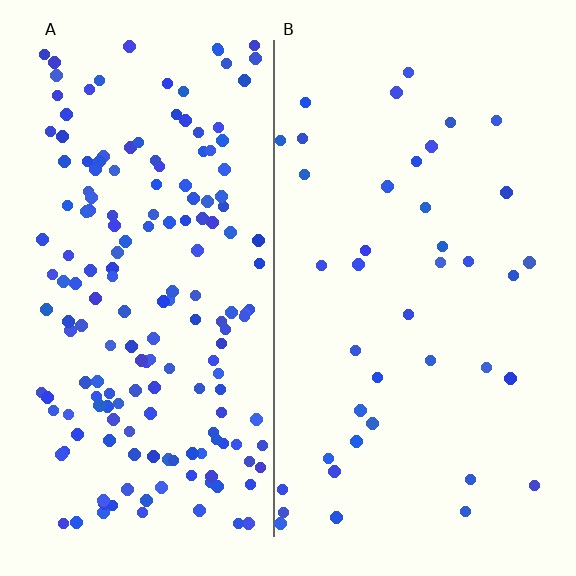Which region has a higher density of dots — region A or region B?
A (the left).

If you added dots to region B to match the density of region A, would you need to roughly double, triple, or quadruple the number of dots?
Approximately quadruple.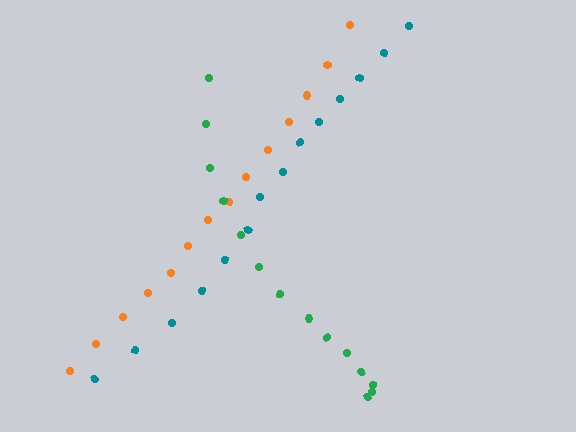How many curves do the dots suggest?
There are 3 distinct paths.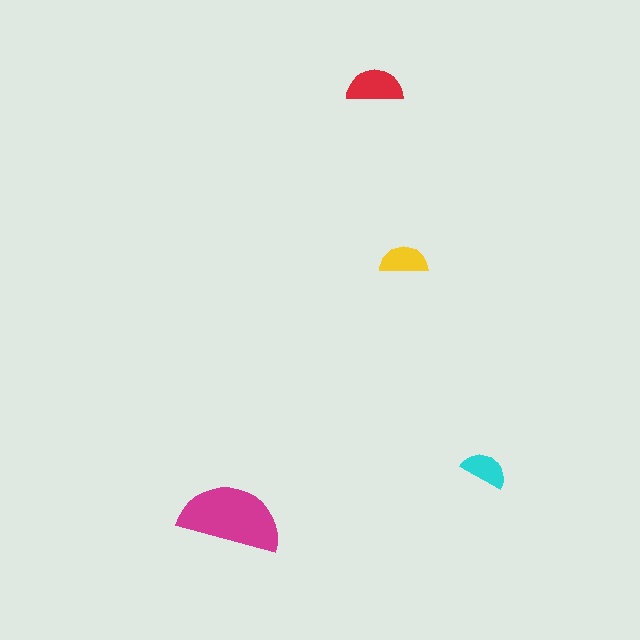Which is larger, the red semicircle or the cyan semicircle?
The red one.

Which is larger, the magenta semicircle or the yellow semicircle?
The magenta one.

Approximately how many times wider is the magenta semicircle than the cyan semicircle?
About 2 times wider.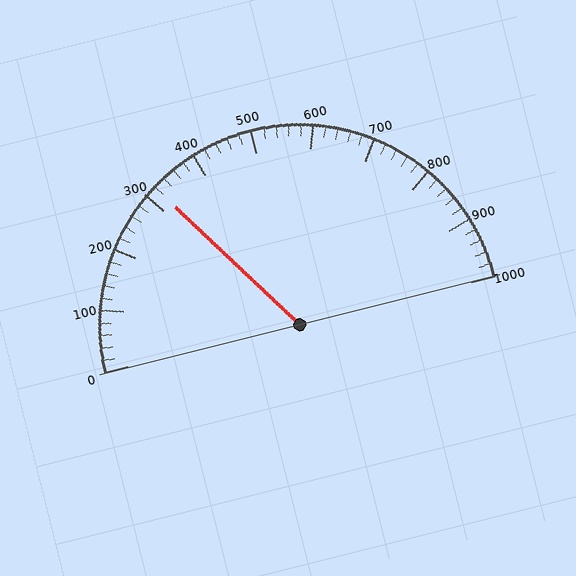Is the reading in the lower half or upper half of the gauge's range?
The reading is in the lower half of the range (0 to 1000).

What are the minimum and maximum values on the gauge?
The gauge ranges from 0 to 1000.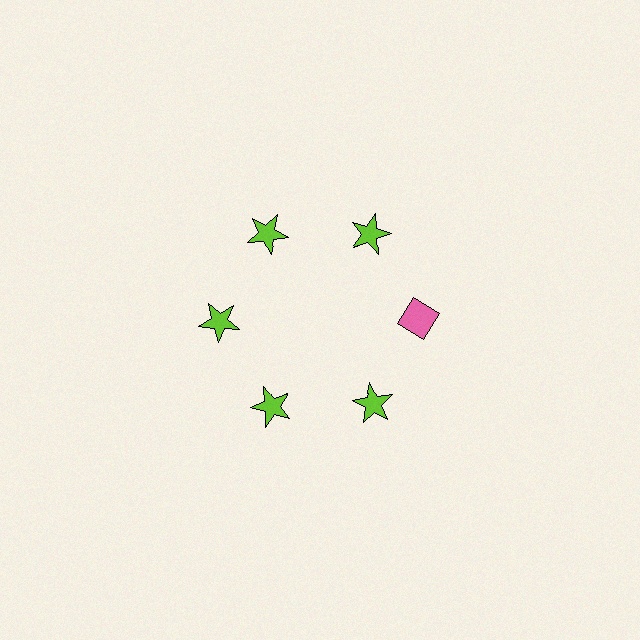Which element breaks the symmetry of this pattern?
The pink diamond at roughly the 3 o'clock position breaks the symmetry. All other shapes are lime stars.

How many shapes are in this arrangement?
There are 6 shapes arranged in a ring pattern.